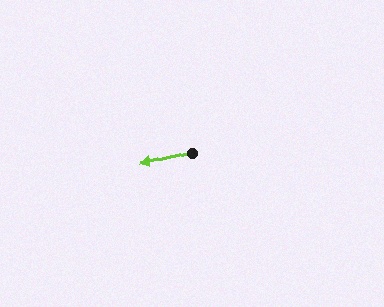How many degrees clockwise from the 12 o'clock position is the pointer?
Approximately 257 degrees.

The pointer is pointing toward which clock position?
Roughly 9 o'clock.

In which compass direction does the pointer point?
West.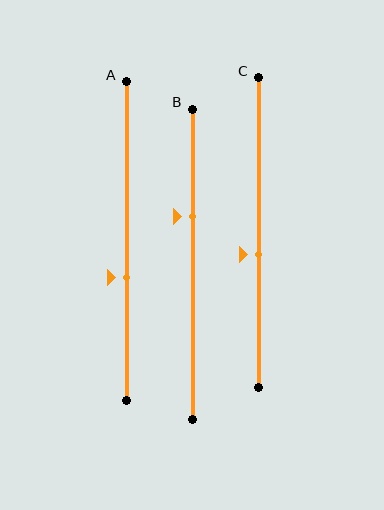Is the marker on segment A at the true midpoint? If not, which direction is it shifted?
No, the marker on segment A is shifted downward by about 11% of the segment length.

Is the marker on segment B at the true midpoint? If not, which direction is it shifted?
No, the marker on segment B is shifted upward by about 15% of the segment length.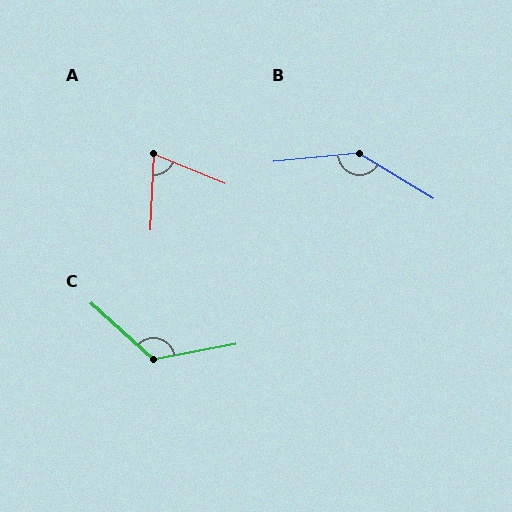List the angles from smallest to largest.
A (71°), C (127°), B (143°).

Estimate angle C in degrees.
Approximately 127 degrees.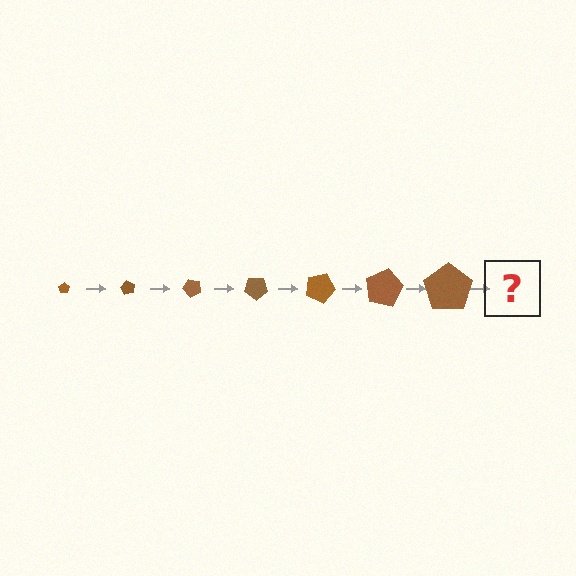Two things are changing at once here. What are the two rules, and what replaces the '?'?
The two rules are that the pentagon grows larger each step and it rotates 60 degrees each step. The '?' should be a pentagon, larger than the previous one and rotated 420 degrees from the start.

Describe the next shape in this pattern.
It should be a pentagon, larger than the previous one and rotated 420 degrees from the start.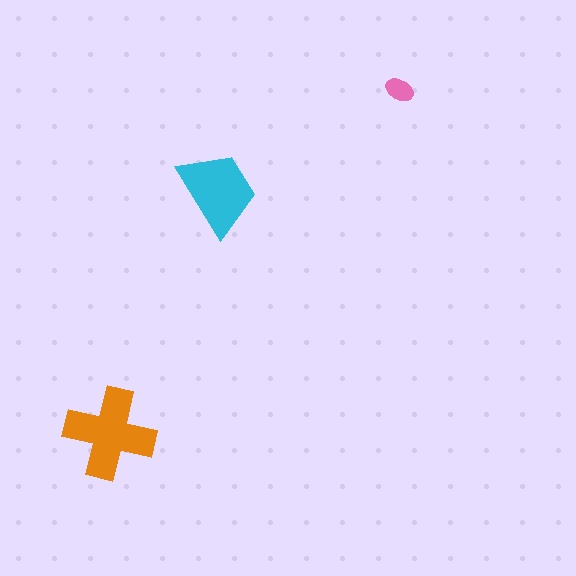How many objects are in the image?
There are 3 objects in the image.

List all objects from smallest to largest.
The pink ellipse, the cyan trapezoid, the orange cross.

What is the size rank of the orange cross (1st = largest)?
1st.